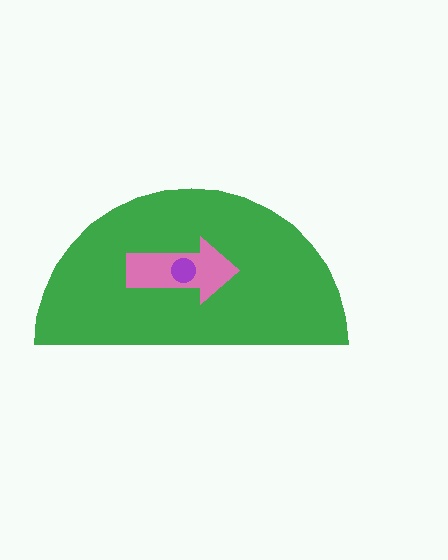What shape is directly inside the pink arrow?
The purple circle.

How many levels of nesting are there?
3.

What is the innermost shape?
The purple circle.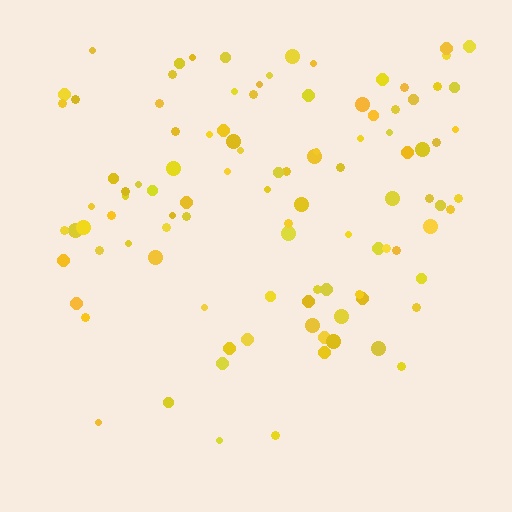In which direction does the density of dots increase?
From bottom to top, with the top side densest.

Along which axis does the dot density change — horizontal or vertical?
Vertical.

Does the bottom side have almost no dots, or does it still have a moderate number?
Still a moderate number, just noticeably fewer than the top.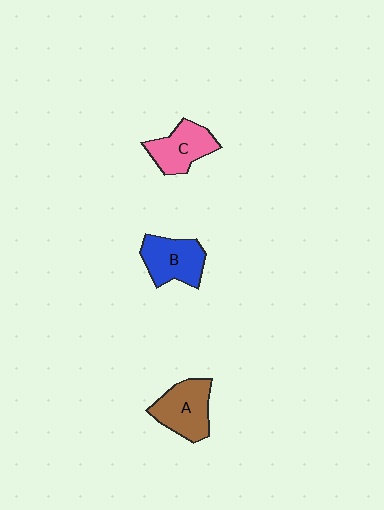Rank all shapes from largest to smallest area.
From largest to smallest: A (brown), B (blue), C (pink).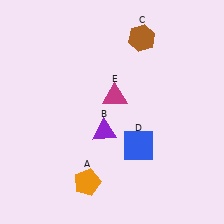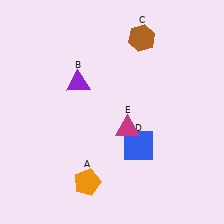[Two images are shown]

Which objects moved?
The objects that moved are: the purple triangle (B), the magenta triangle (E).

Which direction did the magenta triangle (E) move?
The magenta triangle (E) moved down.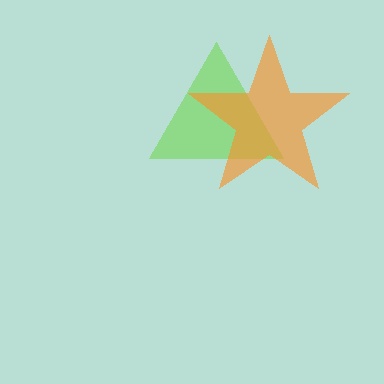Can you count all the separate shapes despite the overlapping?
Yes, there are 2 separate shapes.